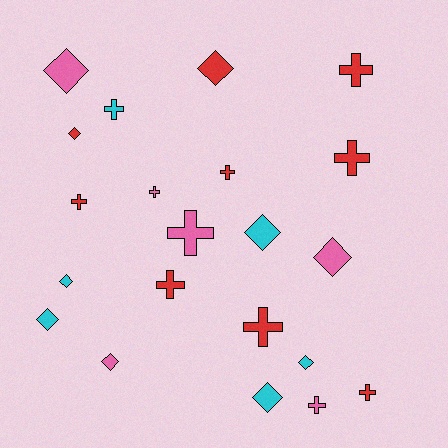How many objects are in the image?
There are 21 objects.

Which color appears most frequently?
Red, with 9 objects.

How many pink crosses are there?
There are 3 pink crosses.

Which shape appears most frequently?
Cross, with 11 objects.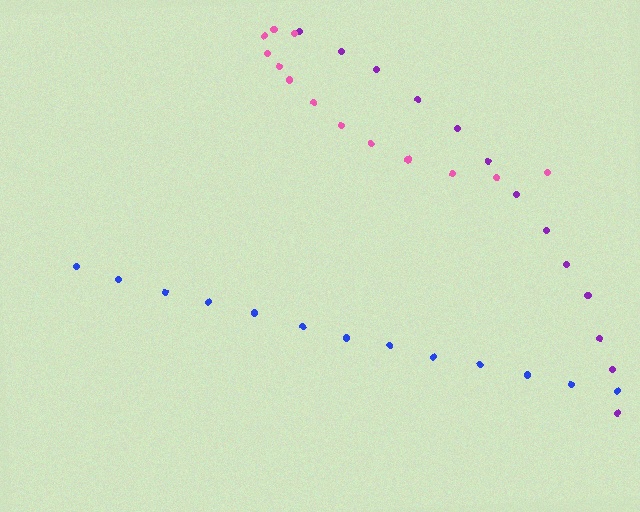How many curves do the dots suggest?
There are 3 distinct paths.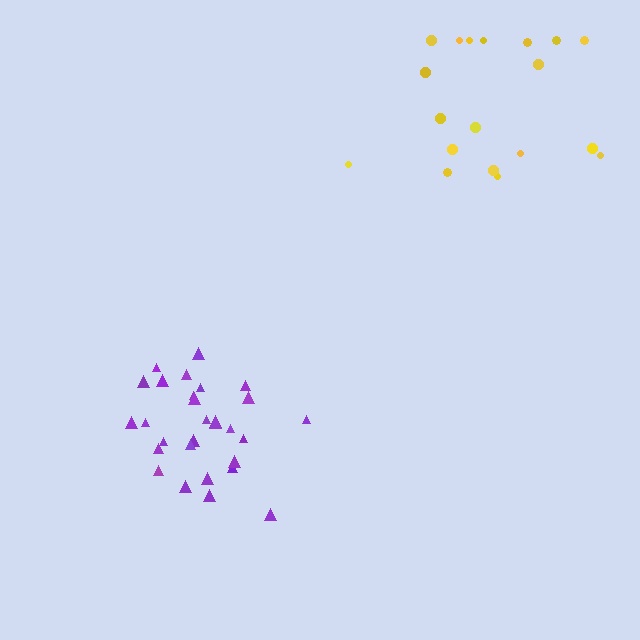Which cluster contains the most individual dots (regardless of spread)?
Purple (29).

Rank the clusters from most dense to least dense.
purple, yellow.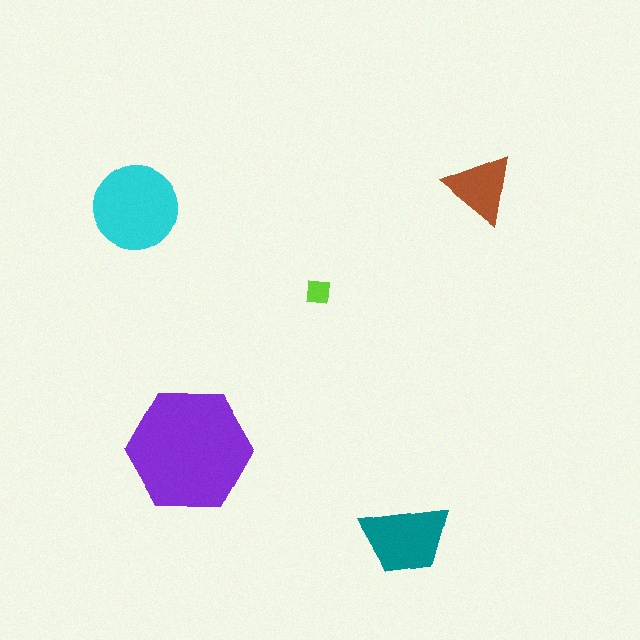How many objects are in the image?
There are 5 objects in the image.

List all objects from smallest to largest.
The lime square, the brown triangle, the teal trapezoid, the cyan circle, the purple hexagon.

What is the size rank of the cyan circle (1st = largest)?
2nd.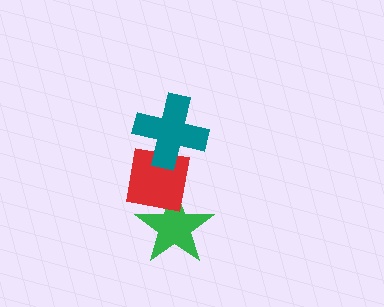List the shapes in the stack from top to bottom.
From top to bottom: the teal cross, the red square, the green star.